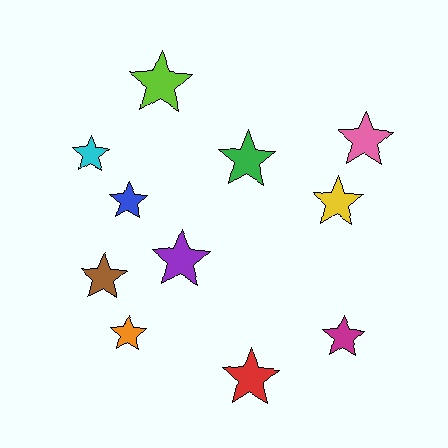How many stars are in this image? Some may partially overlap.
There are 11 stars.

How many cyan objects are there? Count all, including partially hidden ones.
There is 1 cyan object.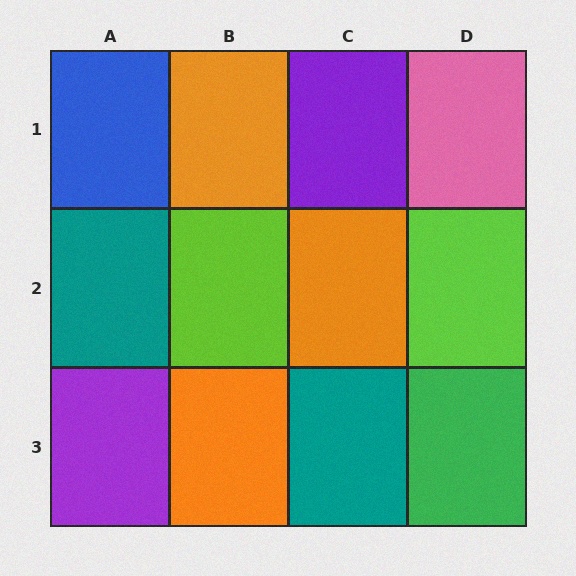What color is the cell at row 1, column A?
Blue.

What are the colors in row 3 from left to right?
Purple, orange, teal, green.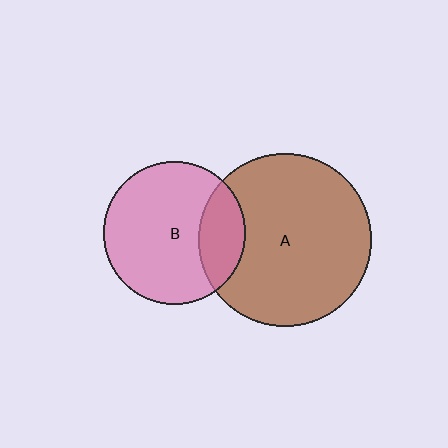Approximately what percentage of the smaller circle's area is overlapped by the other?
Approximately 25%.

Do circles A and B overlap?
Yes.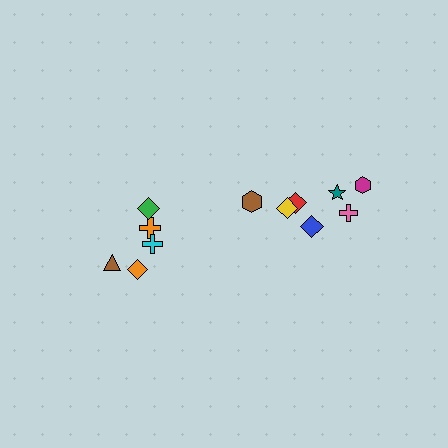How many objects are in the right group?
There are 7 objects.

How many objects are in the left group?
There are 5 objects.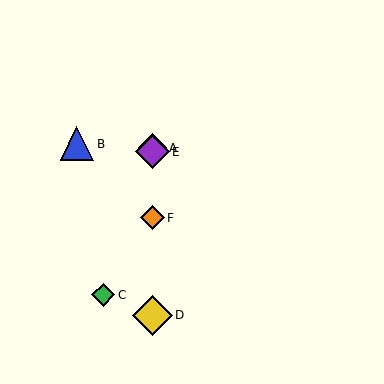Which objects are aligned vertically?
Objects A, D, E, F are aligned vertically.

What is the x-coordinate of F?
Object F is at x≈152.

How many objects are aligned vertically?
4 objects (A, D, E, F) are aligned vertically.